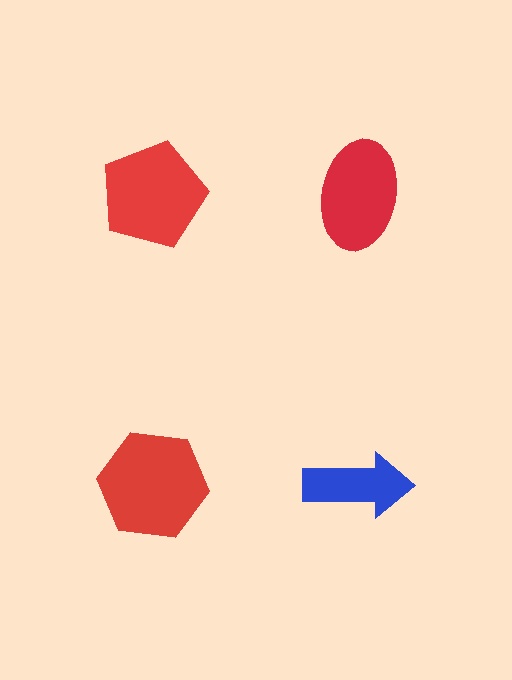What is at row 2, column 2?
A blue arrow.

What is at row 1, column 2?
A red ellipse.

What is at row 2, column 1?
A red hexagon.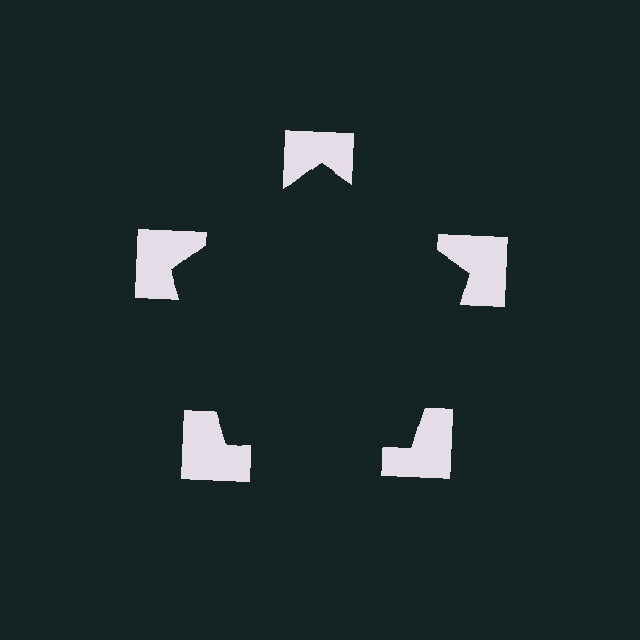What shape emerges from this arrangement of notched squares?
An illusory pentagon — its edges are inferred from the aligned wedge cuts in the notched squares, not physically drawn.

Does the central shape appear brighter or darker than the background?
It typically appears slightly darker than the background, even though no actual brightness change is drawn.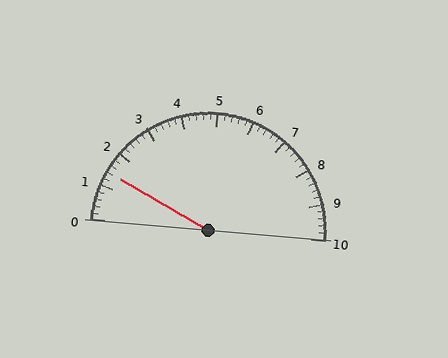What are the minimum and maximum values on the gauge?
The gauge ranges from 0 to 10.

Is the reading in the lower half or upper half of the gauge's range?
The reading is in the lower half of the range (0 to 10).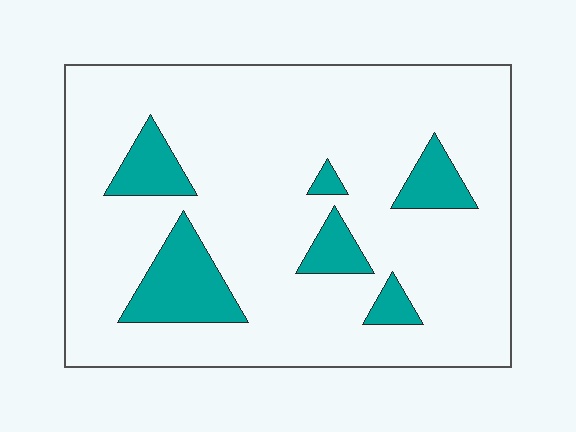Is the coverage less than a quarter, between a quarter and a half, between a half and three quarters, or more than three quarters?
Less than a quarter.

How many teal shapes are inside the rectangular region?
6.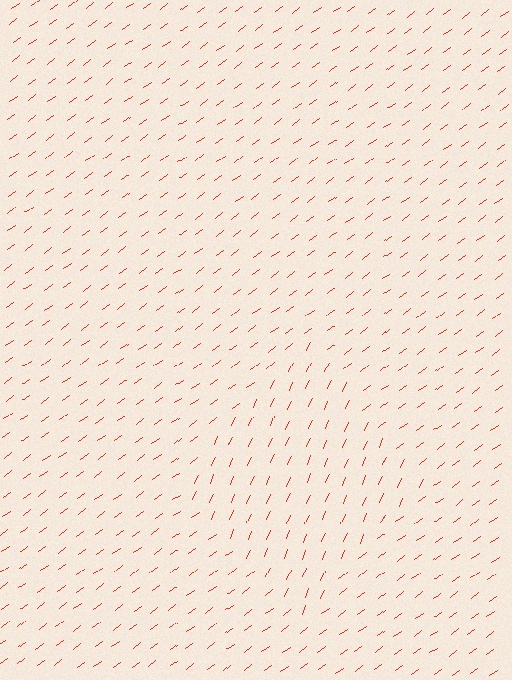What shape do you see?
I see a diamond.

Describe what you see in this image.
The image is filled with small red line segments. A diamond region in the image has lines oriented differently from the surrounding lines, creating a visible texture boundary.